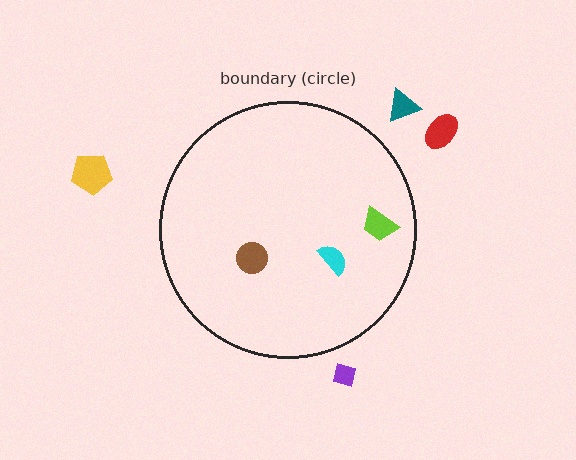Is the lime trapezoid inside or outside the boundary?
Inside.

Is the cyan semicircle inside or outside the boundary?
Inside.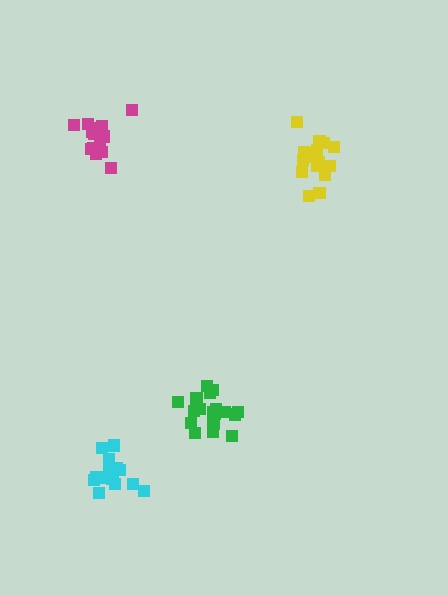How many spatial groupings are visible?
There are 4 spatial groupings.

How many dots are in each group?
Group 1: 19 dots, Group 2: 19 dots, Group 3: 17 dots, Group 4: 15 dots (70 total).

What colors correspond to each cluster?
The clusters are colored: yellow, green, magenta, cyan.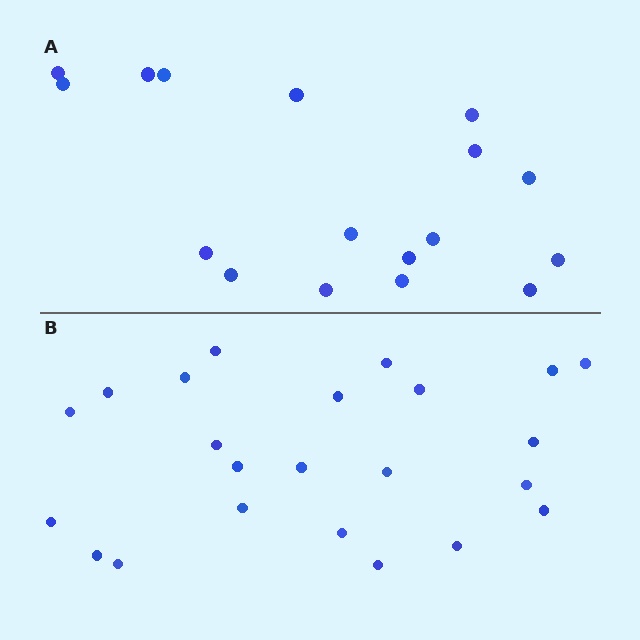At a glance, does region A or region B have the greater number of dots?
Region B (the bottom region) has more dots.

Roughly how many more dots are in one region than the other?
Region B has about 6 more dots than region A.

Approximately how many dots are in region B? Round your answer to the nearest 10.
About 20 dots. (The exact count is 23, which rounds to 20.)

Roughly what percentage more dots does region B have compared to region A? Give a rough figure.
About 35% more.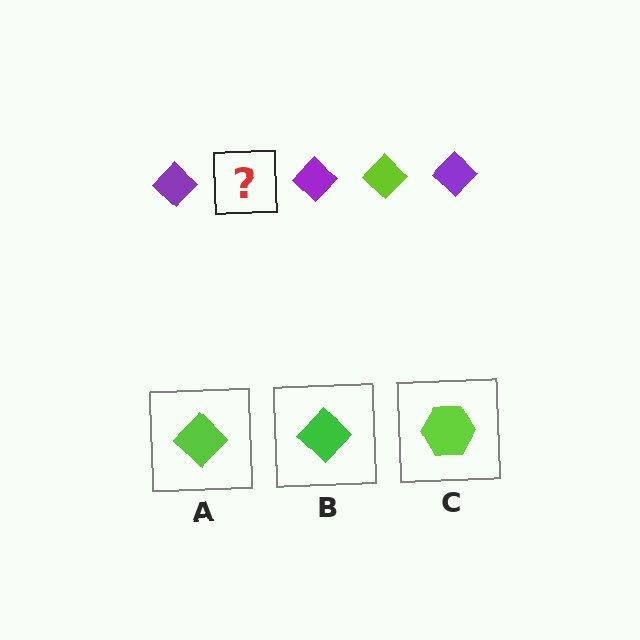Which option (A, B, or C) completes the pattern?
A.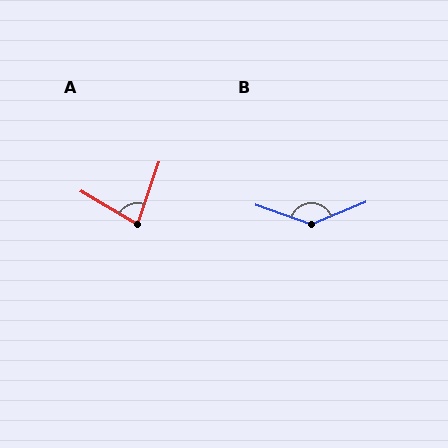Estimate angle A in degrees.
Approximately 79 degrees.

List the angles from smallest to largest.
A (79°), B (138°).